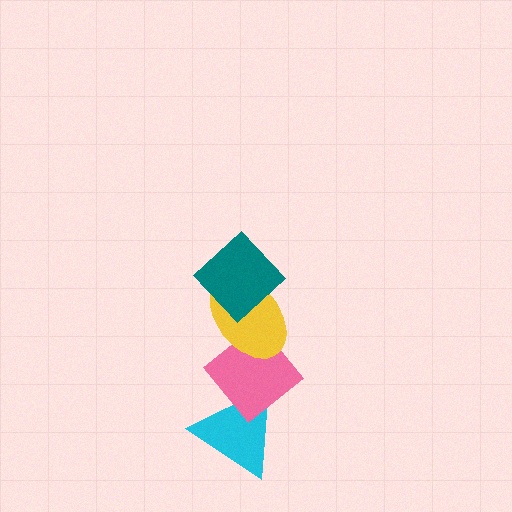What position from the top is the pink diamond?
The pink diamond is 3rd from the top.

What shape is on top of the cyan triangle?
The pink diamond is on top of the cyan triangle.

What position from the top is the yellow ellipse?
The yellow ellipse is 2nd from the top.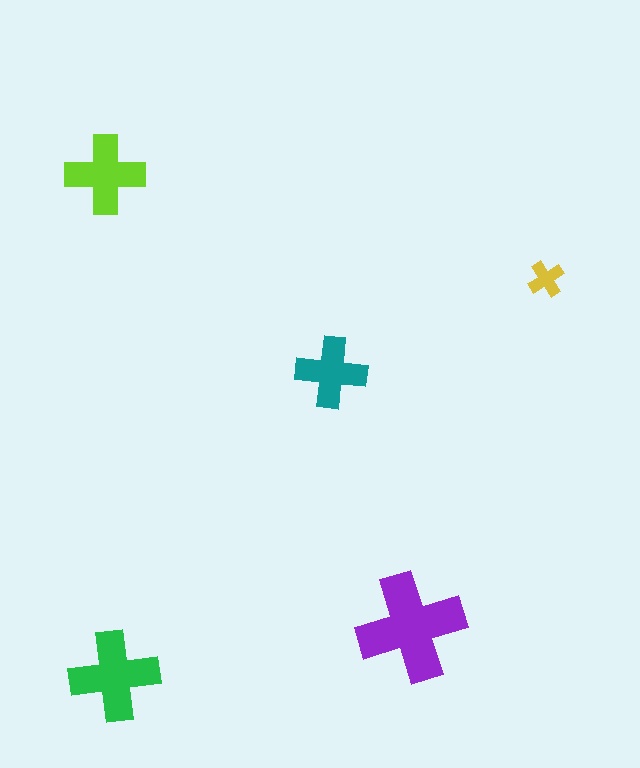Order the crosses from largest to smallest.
the purple one, the green one, the lime one, the teal one, the yellow one.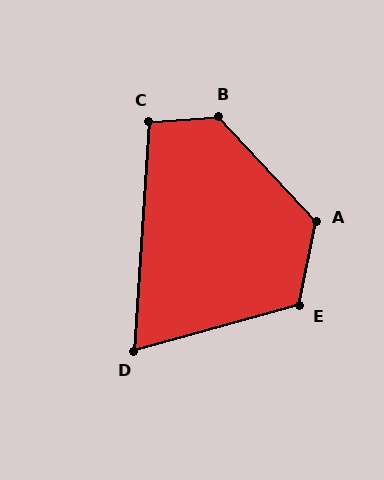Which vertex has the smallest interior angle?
D, at approximately 71 degrees.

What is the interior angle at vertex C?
Approximately 98 degrees (obtuse).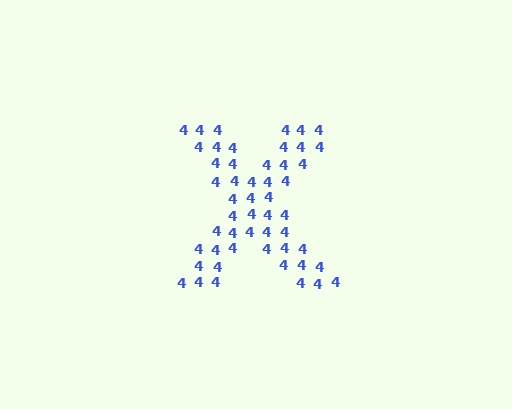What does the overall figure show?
The overall figure shows the letter X.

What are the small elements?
The small elements are digit 4's.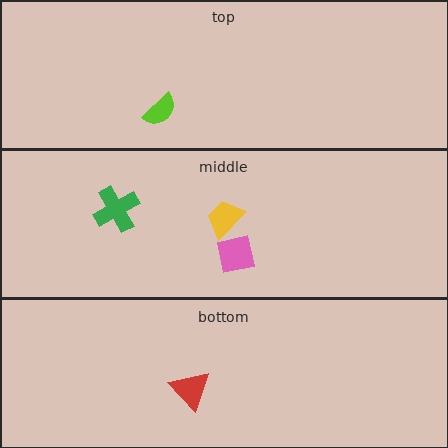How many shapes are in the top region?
1.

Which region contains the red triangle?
The bottom region.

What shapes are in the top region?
The lime semicircle.